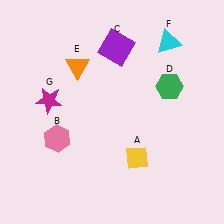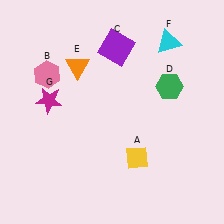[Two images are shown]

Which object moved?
The pink hexagon (B) moved up.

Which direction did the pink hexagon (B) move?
The pink hexagon (B) moved up.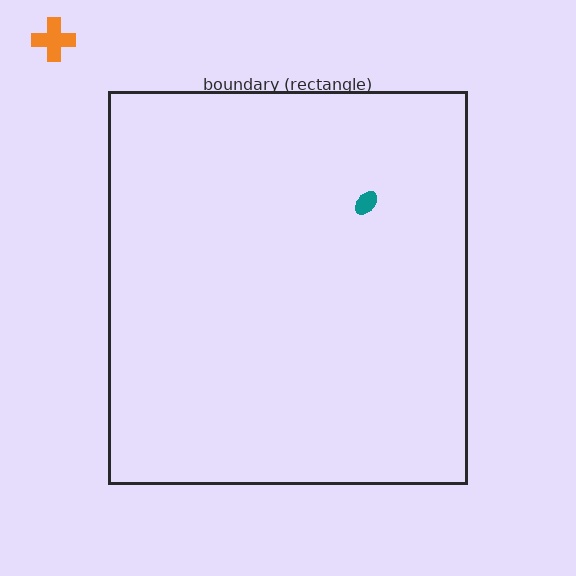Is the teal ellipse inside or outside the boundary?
Inside.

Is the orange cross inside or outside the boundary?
Outside.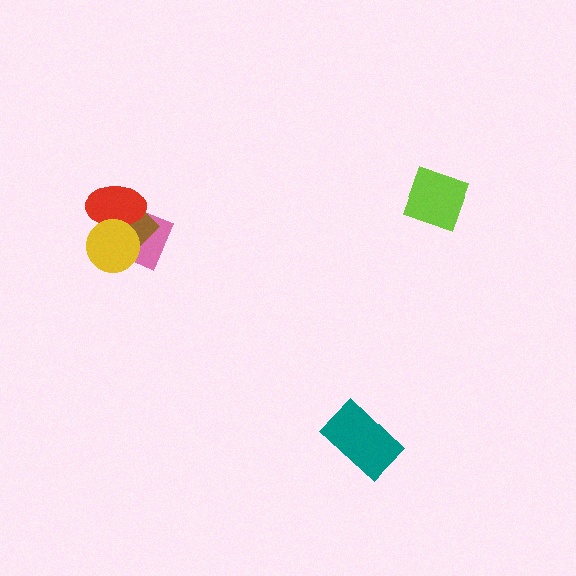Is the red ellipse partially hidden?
Yes, it is partially covered by another shape.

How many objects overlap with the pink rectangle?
3 objects overlap with the pink rectangle.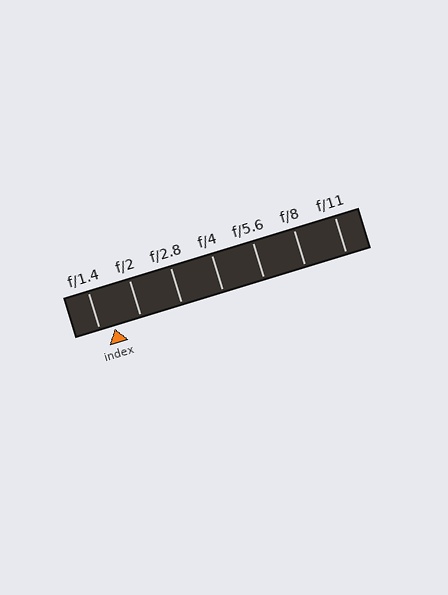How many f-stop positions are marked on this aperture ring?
There are 7 f-stop positions marked.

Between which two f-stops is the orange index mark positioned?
The index mark is between f/1.4 and f/2.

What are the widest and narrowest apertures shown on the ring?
The widest aperture shown is f/1.4 and the narrowest is f/11.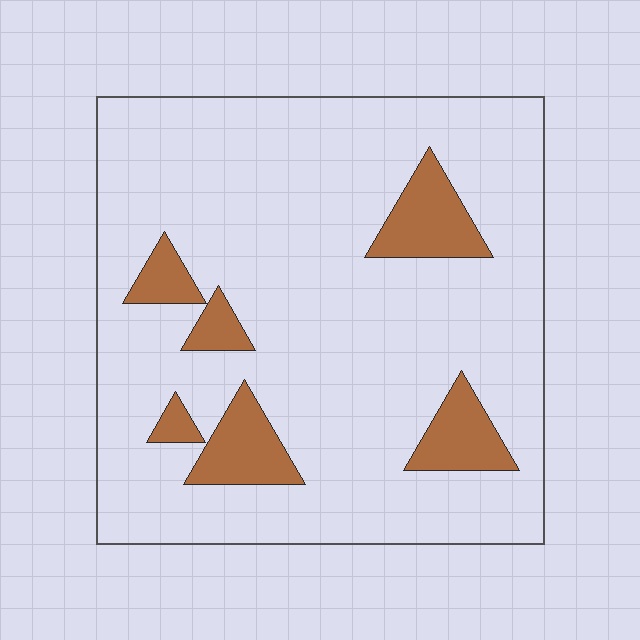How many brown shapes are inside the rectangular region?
6.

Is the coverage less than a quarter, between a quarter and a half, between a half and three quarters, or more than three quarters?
Less than a quarter.